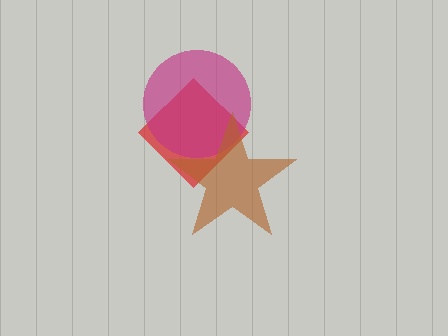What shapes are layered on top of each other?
The layered shapes are: a red diamond, a magenta circle, a brown star.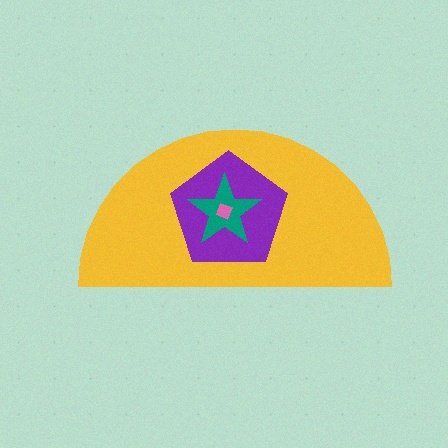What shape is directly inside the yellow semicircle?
The purple pentagon.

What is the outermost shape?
The yellow semicircle.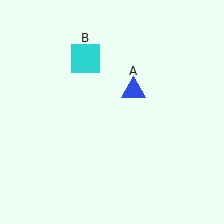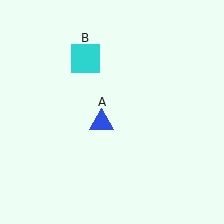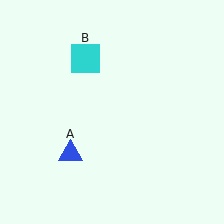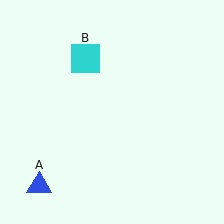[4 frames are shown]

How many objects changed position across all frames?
1 object changed position: blue triangle (object A).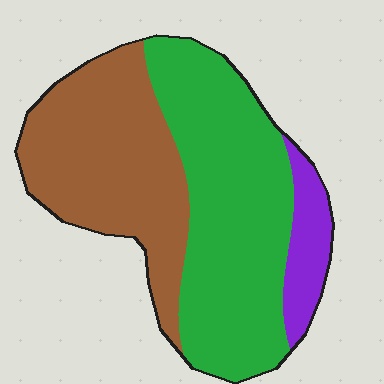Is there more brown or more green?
Green.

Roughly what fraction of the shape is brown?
Brown covers around 40% of the shape.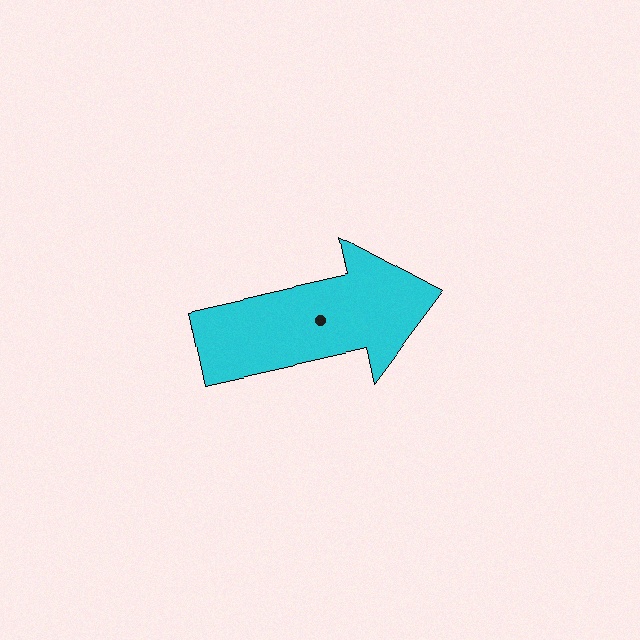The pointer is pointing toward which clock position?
Roughly 3 o'clock.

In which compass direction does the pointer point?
East.